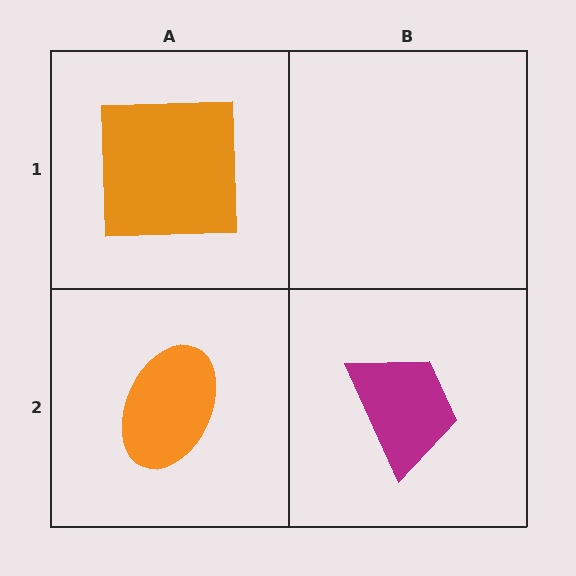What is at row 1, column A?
An orange square.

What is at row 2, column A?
An orange ellipse.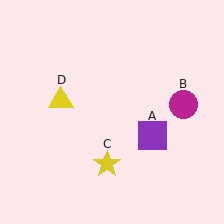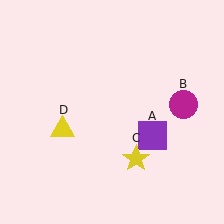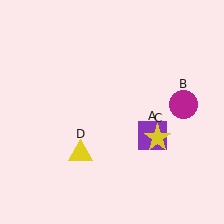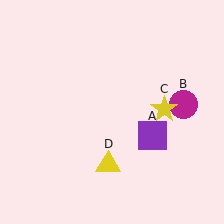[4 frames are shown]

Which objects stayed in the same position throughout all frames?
Purple square (object A) and magenta circle (object B) remained stationary.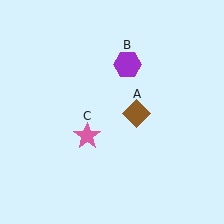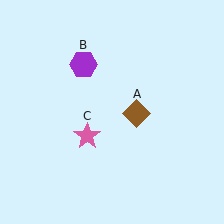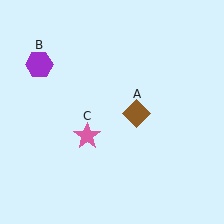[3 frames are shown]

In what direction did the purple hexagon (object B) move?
The purple hexagon (object B) moved left.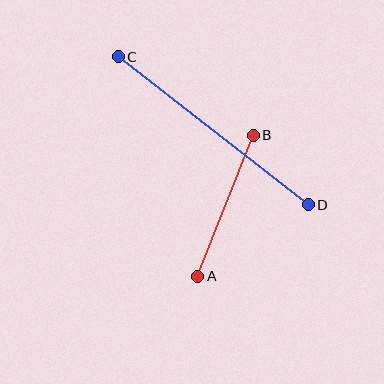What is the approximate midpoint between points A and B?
The midpoint is at approximately (225, 206) pixels.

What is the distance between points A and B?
The distance is approximately 152 pixels.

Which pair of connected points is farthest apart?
Points C and D are farthest apart.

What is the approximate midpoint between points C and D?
The midpoint is at approximately (213, 131) pixels.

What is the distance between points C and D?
The distance is approximately 241 pixels.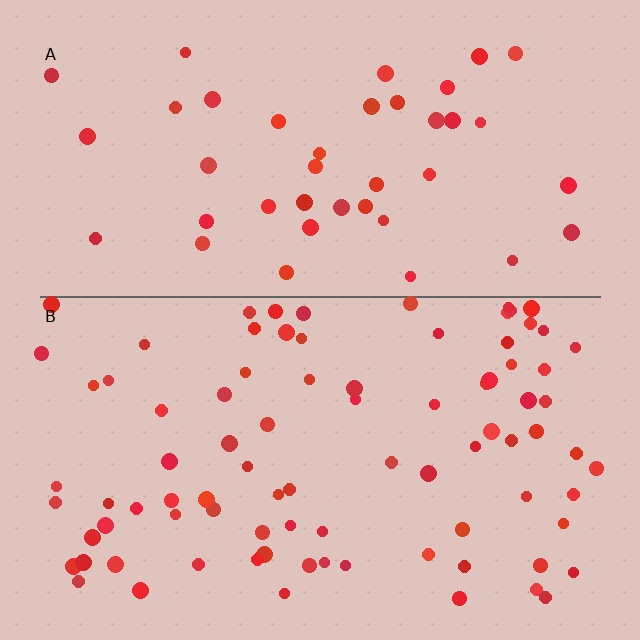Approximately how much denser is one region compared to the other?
Approximately 2.1× — region B over region A.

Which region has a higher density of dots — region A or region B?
B (the bottom).